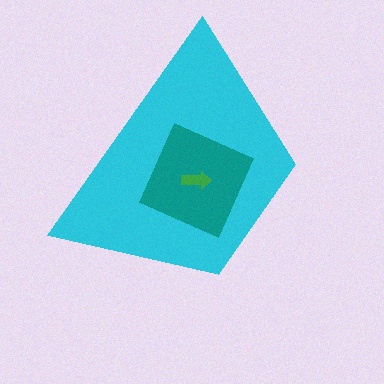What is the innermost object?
The green arrow.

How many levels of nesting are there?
3.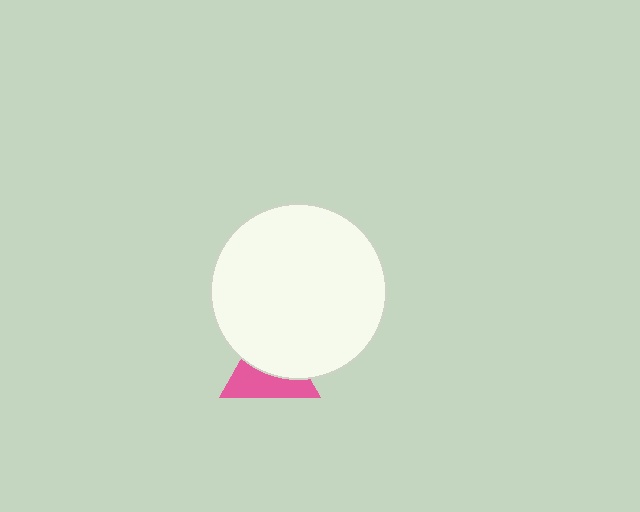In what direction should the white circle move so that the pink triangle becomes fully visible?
The white circle should move up. That is the shortest direction to clear the overlap and leave the pink triangle fully visible.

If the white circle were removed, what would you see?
You would see the complete pink triangle.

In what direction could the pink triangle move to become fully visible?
The pink triangle could move down. That would shift it out from behind the white circle entirely.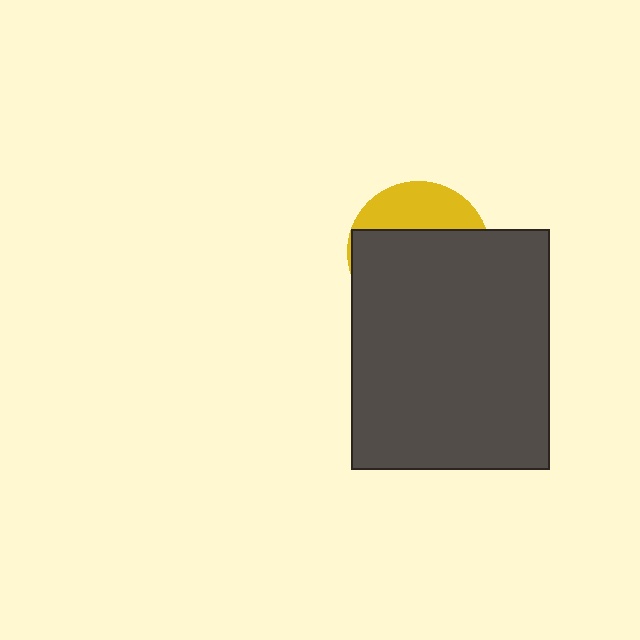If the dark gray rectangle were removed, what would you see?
You would see the complete yellow circle.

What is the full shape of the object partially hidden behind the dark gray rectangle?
The partially hidden object is a yellow circle.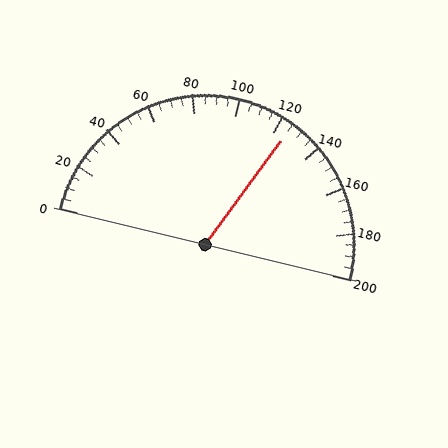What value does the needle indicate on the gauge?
The needle indicates approximately 125.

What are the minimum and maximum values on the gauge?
The gauge ranges from 0 to 200.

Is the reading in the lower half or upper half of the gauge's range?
The reading is in the upper half of the range (0 to 200).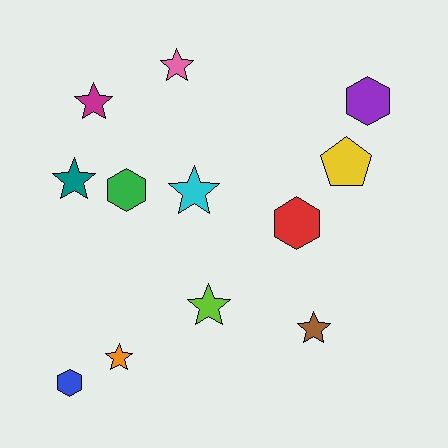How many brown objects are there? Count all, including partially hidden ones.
There is 1 brown object.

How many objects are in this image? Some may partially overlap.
There are 12 objects.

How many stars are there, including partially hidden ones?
There are 7 stars.